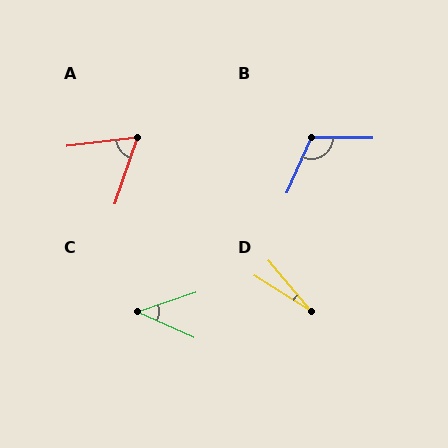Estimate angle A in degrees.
Approximately 65 degrees.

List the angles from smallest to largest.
D (18°), C (42°), A (65°), B (114°).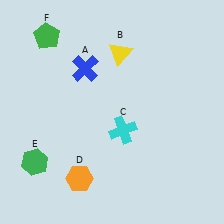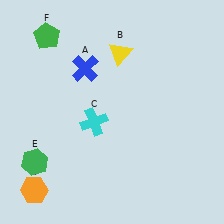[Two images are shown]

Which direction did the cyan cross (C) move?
The cyan cross (C) moved left.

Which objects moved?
The objects that moved are: the cyan cross (C), the orange hexagon (D).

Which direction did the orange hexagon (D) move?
The orange hexagon (D) moved left.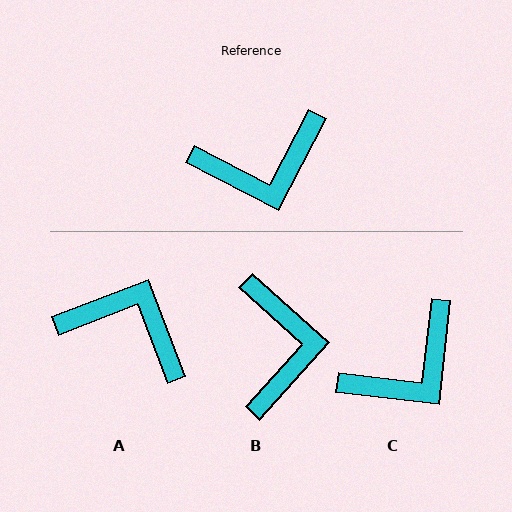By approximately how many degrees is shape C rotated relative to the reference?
Approximately 21 degrees counter-clockwise.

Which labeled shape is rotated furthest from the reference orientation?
A, about 139 degrees away.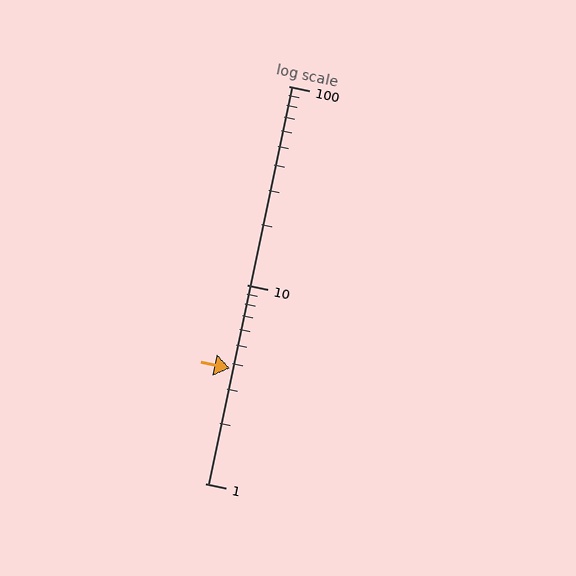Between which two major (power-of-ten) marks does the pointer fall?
The pointer is between 1 and 10.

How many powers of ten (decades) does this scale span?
The scale spans 2 decades, from 1 to 100.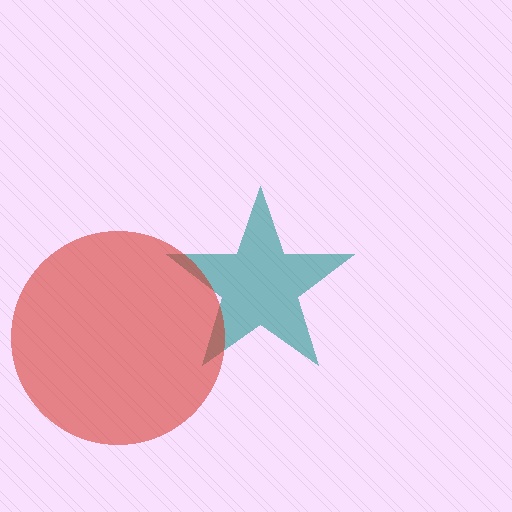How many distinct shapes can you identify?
There are 2 distinct shapes: a teal star, a red circle.